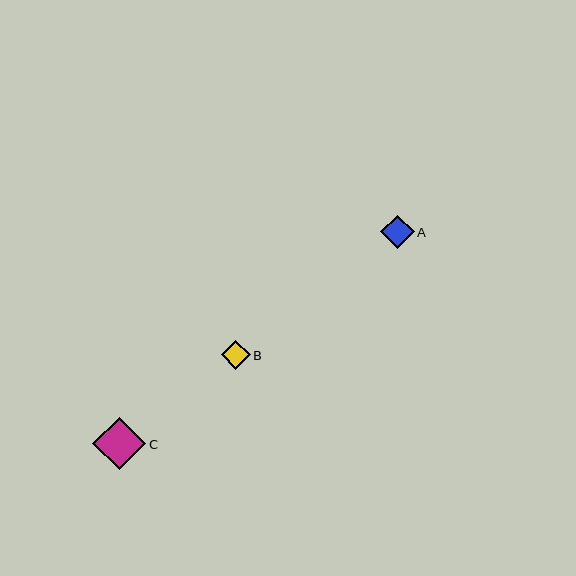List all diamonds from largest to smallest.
From largest to smallest: C, A, B.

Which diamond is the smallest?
Diamond B is the smallest with a size of approximately 29 pixels.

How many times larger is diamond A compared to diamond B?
Diamond A is approximately 1.1 times the size of diamond B.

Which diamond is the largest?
Diamond C is the largest with a size of approximately 53 pixels.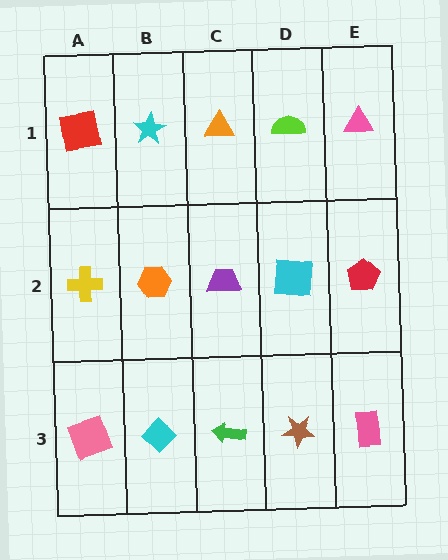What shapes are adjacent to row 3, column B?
An orange hexagon (row 2, column B), a pink square (row 3, column A), a green arrow (row 3, column C).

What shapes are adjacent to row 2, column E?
A pink triangle (row 1, column E), a pink rectangle (row 3, column E), a cyan square (row 2, column D).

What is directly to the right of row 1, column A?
A cyan star.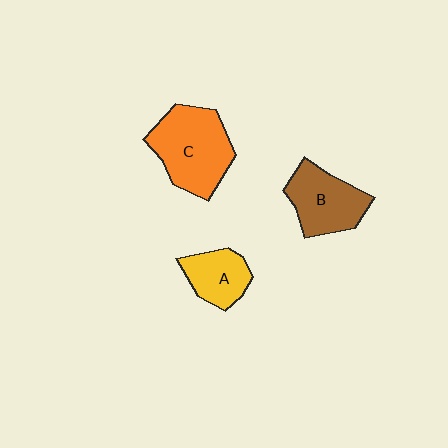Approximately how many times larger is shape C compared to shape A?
Approximately 1.8 times.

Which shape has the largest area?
Shape C (orange).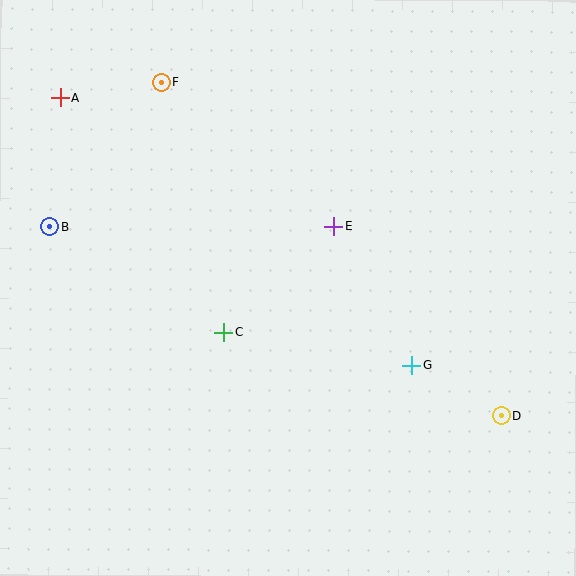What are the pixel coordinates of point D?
Point D is at (501, 416).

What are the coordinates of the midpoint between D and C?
The midpoint between D and C is at (362, 374).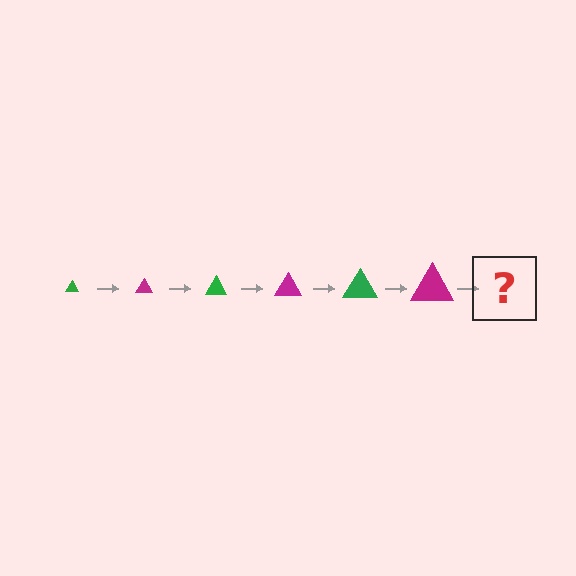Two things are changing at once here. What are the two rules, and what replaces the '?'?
The two rules are that the triangle grows larger each step and the color cycles through green and magenta. The '?' should be a green triangle, larger than the previous one.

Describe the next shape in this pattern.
It should be a green triangle, larger than the previous one.